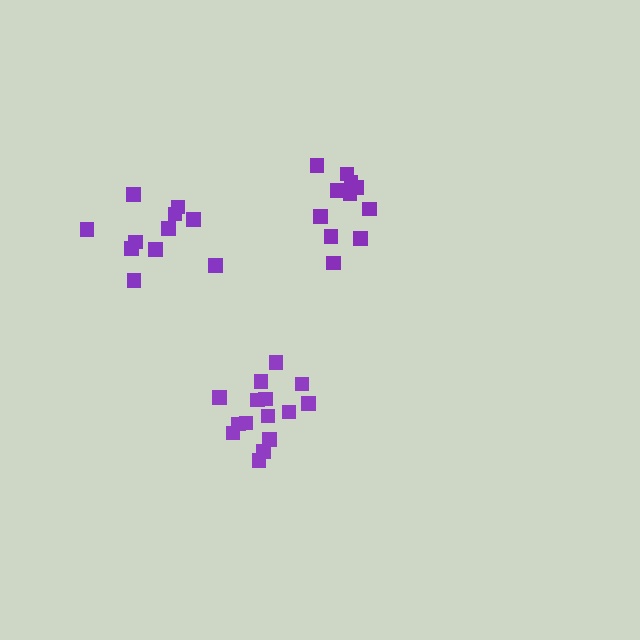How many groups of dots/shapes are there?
There are 3 groups.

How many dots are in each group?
Group 1: 11 dots, Group 2: 11 dots, Group 3: 15 dots (37 total).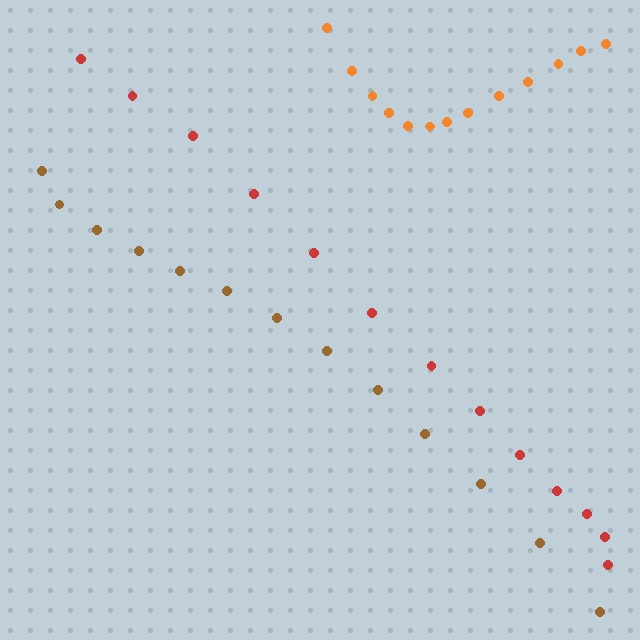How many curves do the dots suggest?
There are 3 distinct paths.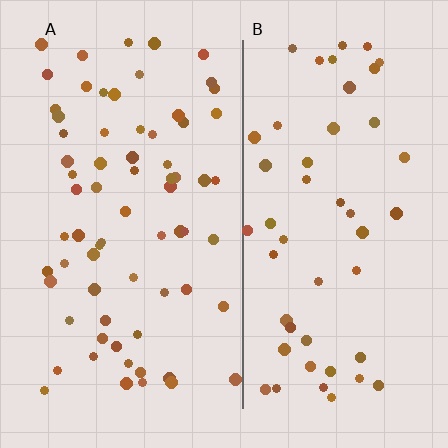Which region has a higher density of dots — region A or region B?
A (the left).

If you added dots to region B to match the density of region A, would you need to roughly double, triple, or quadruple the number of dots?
Approximately double.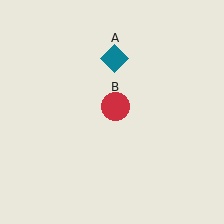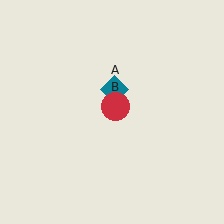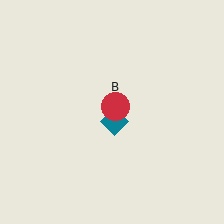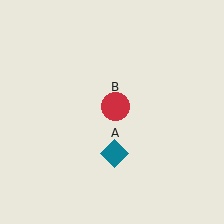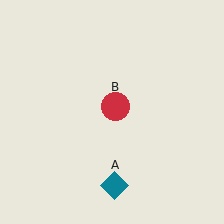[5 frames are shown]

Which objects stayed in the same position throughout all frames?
Red circle (object B) remained stationary.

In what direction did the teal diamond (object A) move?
The teal diamond (object A) moved down.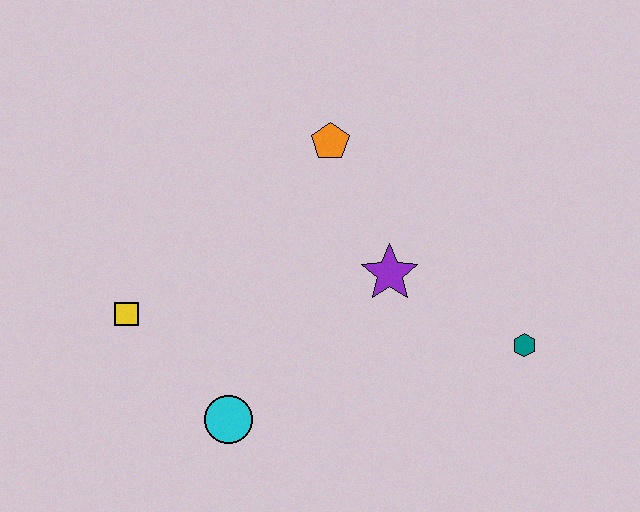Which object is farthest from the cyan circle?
The teal hexagon is farthest from the cyan circle.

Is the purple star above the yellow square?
Yes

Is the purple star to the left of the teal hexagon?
Yes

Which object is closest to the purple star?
The orange pentagon is closest to the purple star.